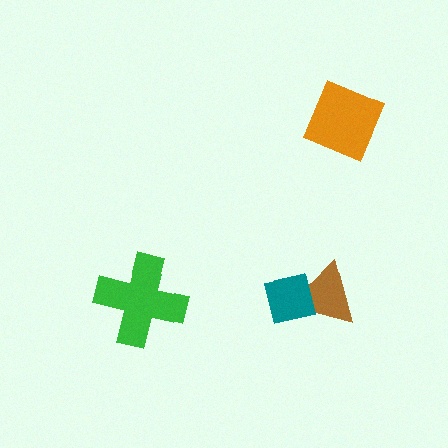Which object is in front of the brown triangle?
The teal square is in front of the brown triangle.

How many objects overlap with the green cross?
0 objects overlap with the green cross.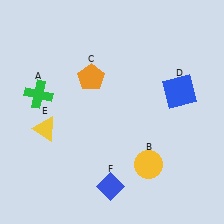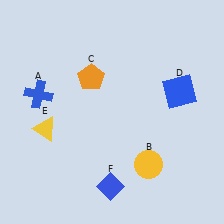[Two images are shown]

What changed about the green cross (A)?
In Image 1, A is green. In Image 2, it changed to blue.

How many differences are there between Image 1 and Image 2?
There is 1 difference between the two images.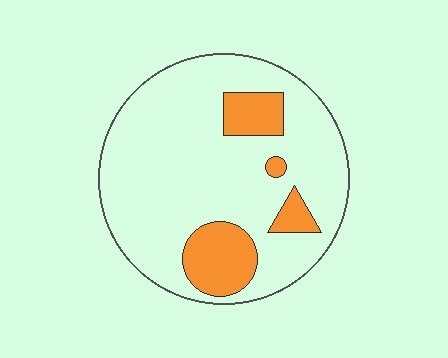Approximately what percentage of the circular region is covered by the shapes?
Approximately 20%.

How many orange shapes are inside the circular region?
4.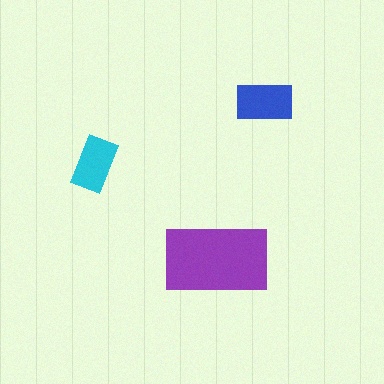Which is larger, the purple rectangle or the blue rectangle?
The purple one.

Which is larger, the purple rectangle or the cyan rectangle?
The purple one.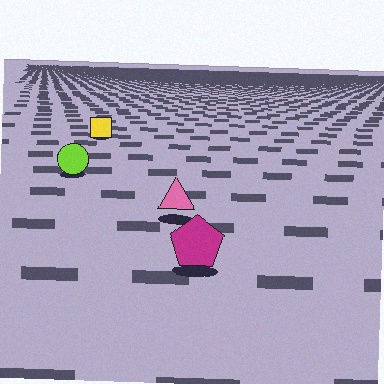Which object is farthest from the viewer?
The yellow square is farthest from the viewer. It appears smaller and the ground texture around it is denser.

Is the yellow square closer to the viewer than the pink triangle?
No. The pink triangle is closer — you can tell from the texture gradient: the ground texture is coarser near it.